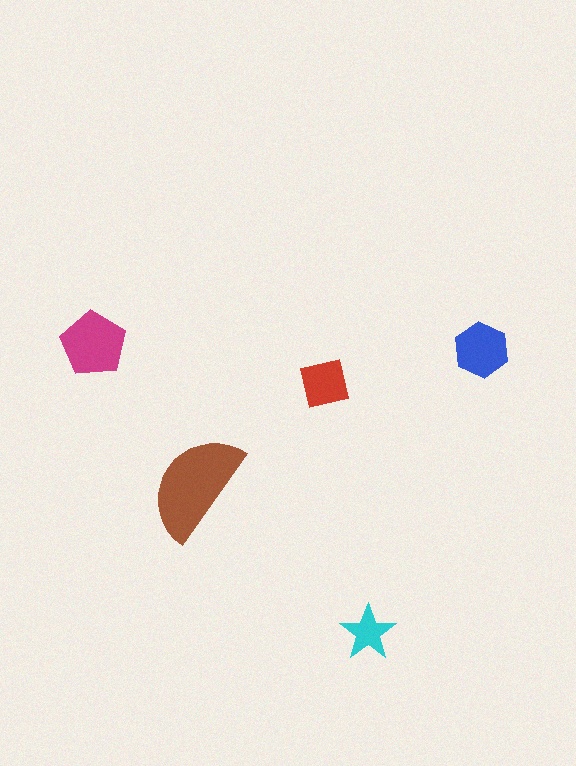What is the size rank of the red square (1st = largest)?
4th.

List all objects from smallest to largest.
The cyan star, the red square, the blue hexagon, the magenta pentagon, the brown semicircle.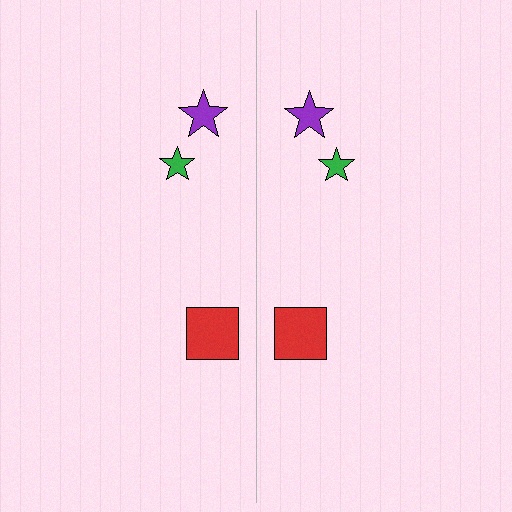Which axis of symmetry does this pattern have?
The pattern has a vertical axis of symmetry running through the center of the image.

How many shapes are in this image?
There are 6 shapes in this image.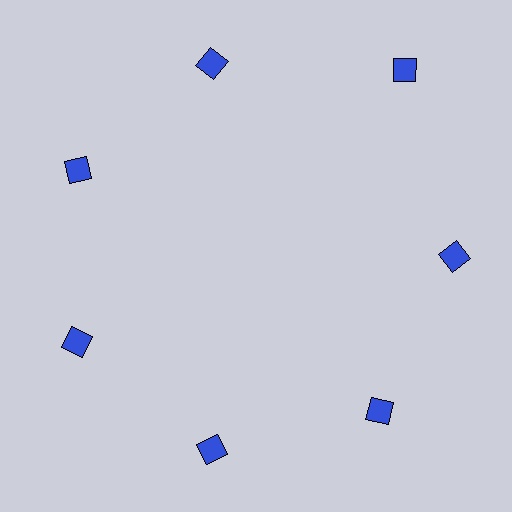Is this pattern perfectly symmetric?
No. The 7 blue squares are arranged in a ring, but one element near the 1 o'clock position is pushed outward from the center, breaking the 7-fold rotational symmetry.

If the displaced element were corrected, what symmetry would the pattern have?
It would have 7-fold rotational symmetry — the pattern would map onto itself every 51 degrees.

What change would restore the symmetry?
The symmetry would be restored by moving it inward, back onto the ring so that all 7 squares sit at equal angles and equal distance from the center.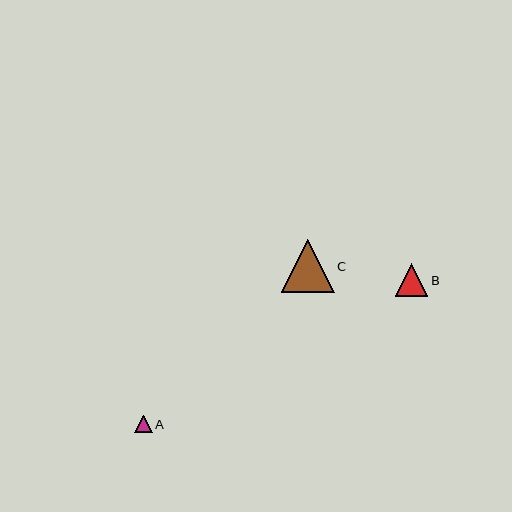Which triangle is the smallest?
Triangle A is the smallest with a size of approximately 18 pixels.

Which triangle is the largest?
Triangle C is the largest with a size of approximately 53 pixels.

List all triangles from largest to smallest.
From largest to smallest: C, B, A.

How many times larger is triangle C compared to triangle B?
Triangle C is approximately 1.6 times the size of triangle B.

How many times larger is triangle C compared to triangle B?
Triangle C is approximately 1.6 times the size of triangle B.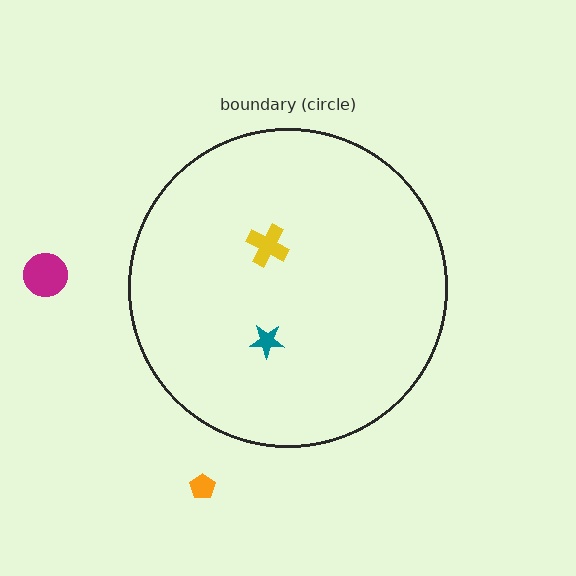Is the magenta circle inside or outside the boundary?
Outside.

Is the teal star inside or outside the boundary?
Inside.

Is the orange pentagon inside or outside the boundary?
Outside.